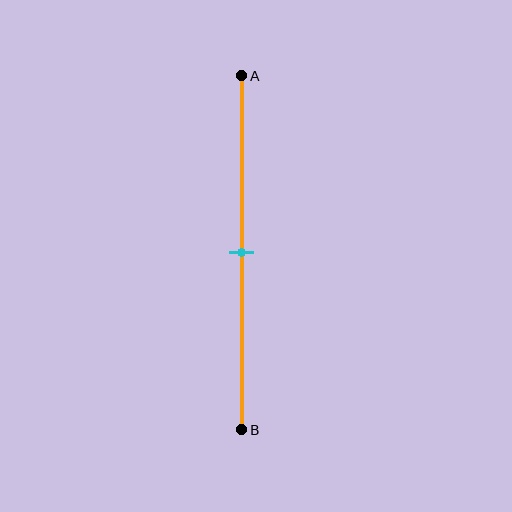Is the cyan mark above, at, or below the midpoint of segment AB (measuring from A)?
The cyan mark is approximately at the midpoint of segment AB.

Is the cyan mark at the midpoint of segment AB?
Yes, the mark is approximately at the midpoint.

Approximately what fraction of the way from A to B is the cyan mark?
The cyan mark is approximately 50% of the way from A to B.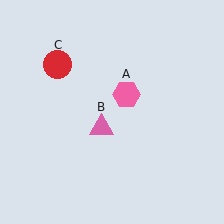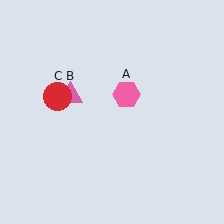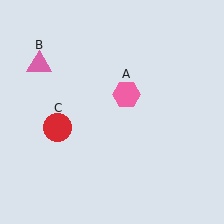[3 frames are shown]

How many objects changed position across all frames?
2 objects changed position: pink triangle (object B), red circle (object C).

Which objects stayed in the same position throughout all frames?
Pink hexagon (object A) remained stationary.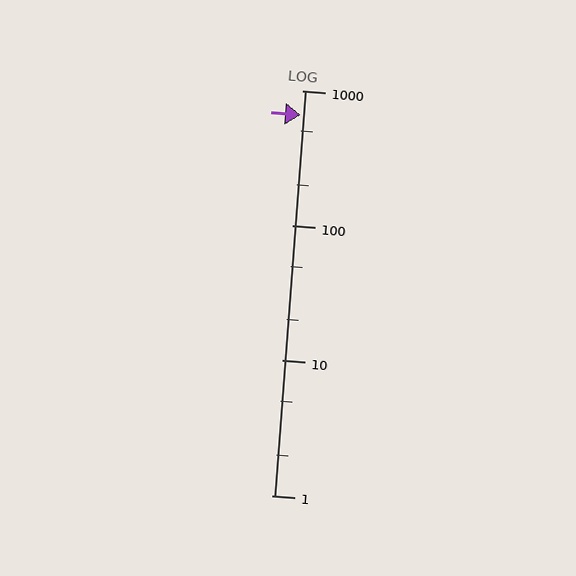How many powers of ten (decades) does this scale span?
The scale spans 3 decades, from 1 to 1000.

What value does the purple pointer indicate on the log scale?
The pointer indicates approximately 660.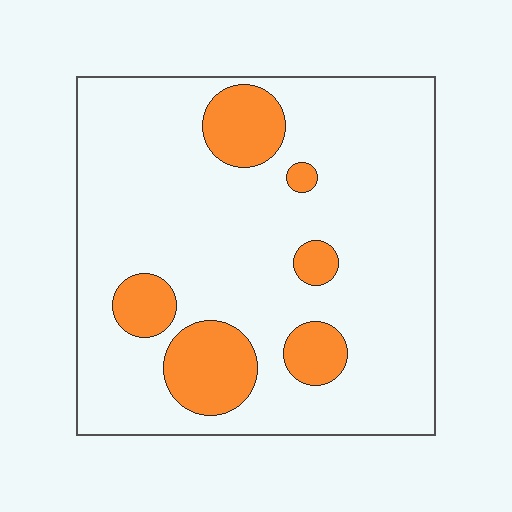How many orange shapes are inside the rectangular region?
6.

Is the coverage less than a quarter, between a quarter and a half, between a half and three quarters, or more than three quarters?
Less than a quarter.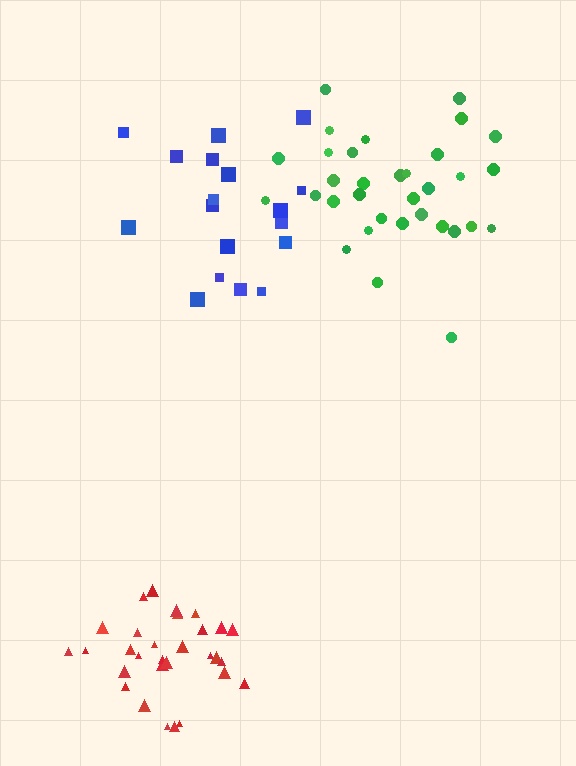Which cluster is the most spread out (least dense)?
Blue.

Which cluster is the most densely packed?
Red.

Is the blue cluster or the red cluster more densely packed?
Red.